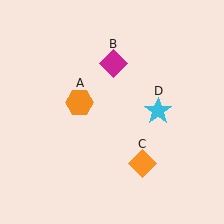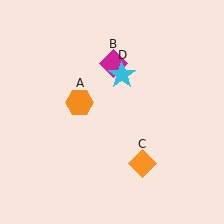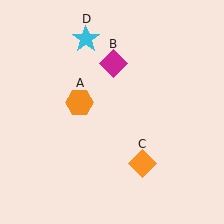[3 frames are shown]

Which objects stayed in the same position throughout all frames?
Orange hexagon (object A) and magenta diamond (object B) and orange diamond (object C) remained stationary.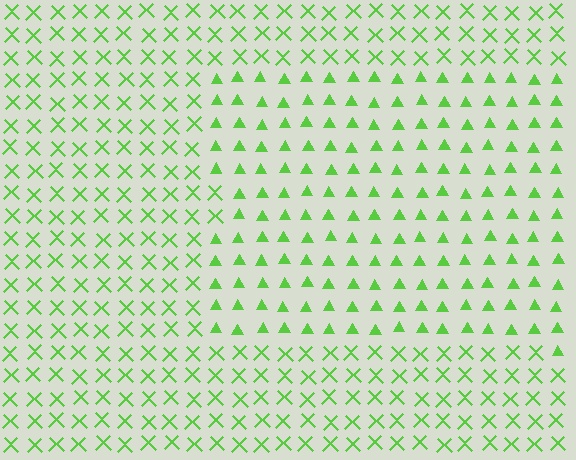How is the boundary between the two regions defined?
The boundary is defined by a change in element shape: triangles inside vs. X marks outside. All elements share the same color and spacing.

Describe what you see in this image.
The image is filled with small lime elements arranged in a uniform grid. A rectangle-shaped region contains triangles, while the surrounding area contains X marks. The boundary is defined purely by the change in element shape.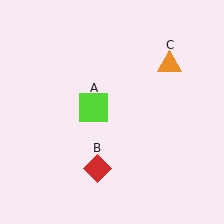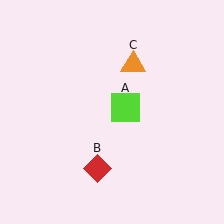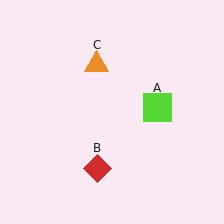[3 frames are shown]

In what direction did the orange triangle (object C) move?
The orange triangle (object C) moved left.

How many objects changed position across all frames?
2 objects changed position: lime square (object A), orange triangle (object C).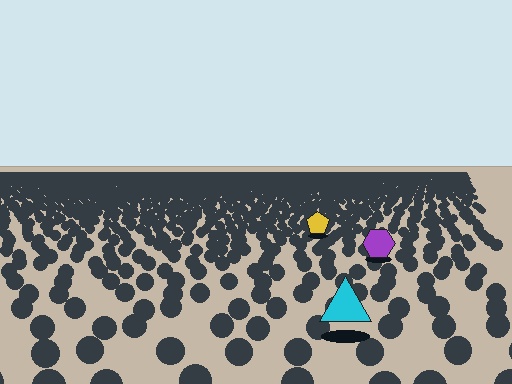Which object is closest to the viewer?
The cyan triangle is closest. The texture marks near it are larger and more spread out.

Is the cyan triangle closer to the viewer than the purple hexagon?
Yes. The cyan triangle is closer — you can tell from the texture gradient: the ground texture is coarser near it.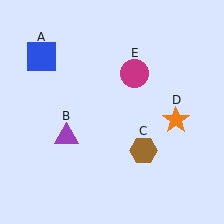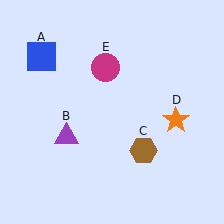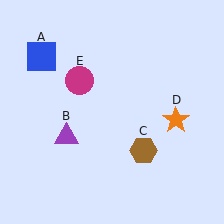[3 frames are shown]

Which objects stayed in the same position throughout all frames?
Blue square (object A) and purple triangle (object B) and brown hexagon (object C) and orange star (object D) remained stationary.